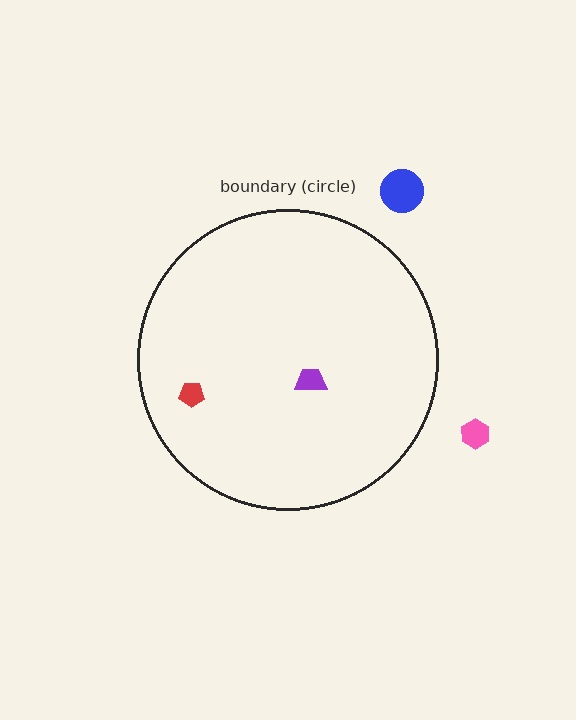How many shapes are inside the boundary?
2 inside, 2 outside.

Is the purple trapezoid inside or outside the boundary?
Inside.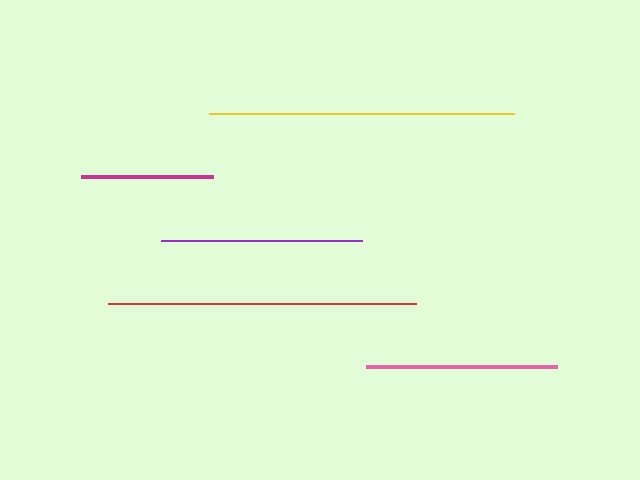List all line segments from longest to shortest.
From longest to shortest: red, yellow, purple, pink, magenta.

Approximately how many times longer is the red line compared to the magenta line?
The red line is approximately 2.3 times the length of the magenta line.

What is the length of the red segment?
The red segment is approximately 308 pixels long.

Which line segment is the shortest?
The magenta line is the shortest at approximately 132 pixels.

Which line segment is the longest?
The red line is the longest at approximately 308 pixels.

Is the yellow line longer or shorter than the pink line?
The yellow line is longer than the pink line.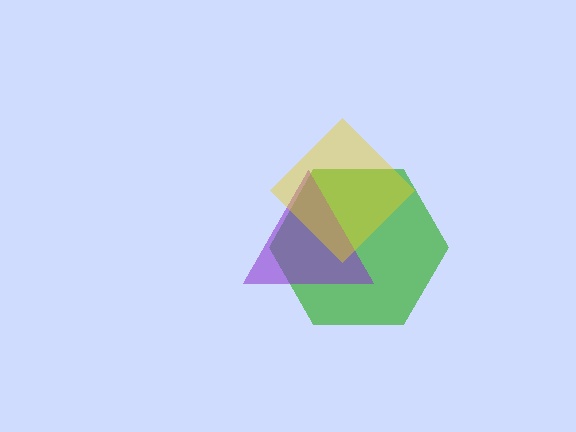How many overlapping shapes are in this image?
There are 3 overlapping shapes in the image.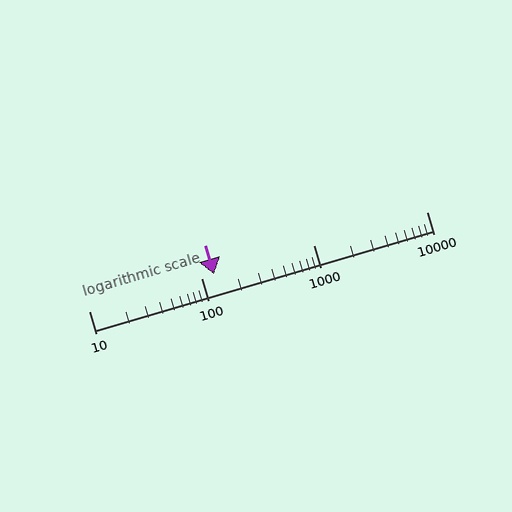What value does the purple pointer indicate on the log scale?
The pointer indicates approximately 130.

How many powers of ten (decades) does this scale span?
The scale spans 3 decades, from 10 to 10000.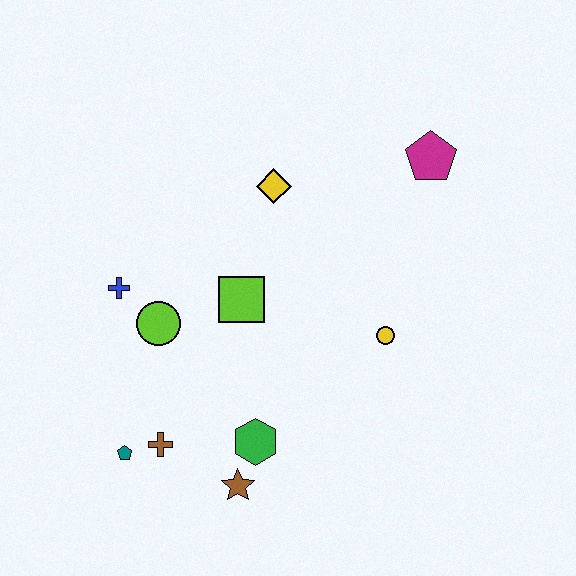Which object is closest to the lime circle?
The blue cross is closest to the lime circle.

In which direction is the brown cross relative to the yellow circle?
The brown cross is to the left of the yellow circle.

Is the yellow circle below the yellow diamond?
Yes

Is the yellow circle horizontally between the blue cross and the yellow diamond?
No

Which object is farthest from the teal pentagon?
The magenta pentagon is farthest from the teal pentagon.